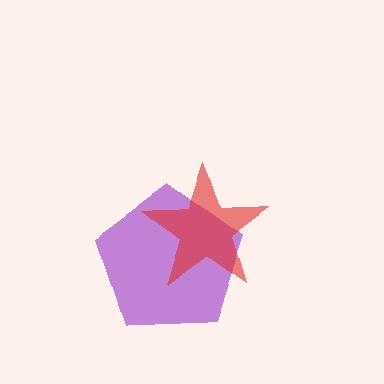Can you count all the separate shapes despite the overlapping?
Yes, there are 2 separate shapes.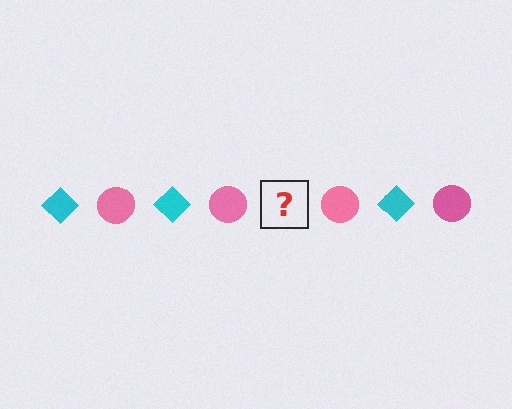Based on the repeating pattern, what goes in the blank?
The blank should be a cyan diamond.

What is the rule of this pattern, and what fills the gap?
The rule is that the pattern alternates between cyan diamond and pink circle. The gap should be filled with a cyan diamond.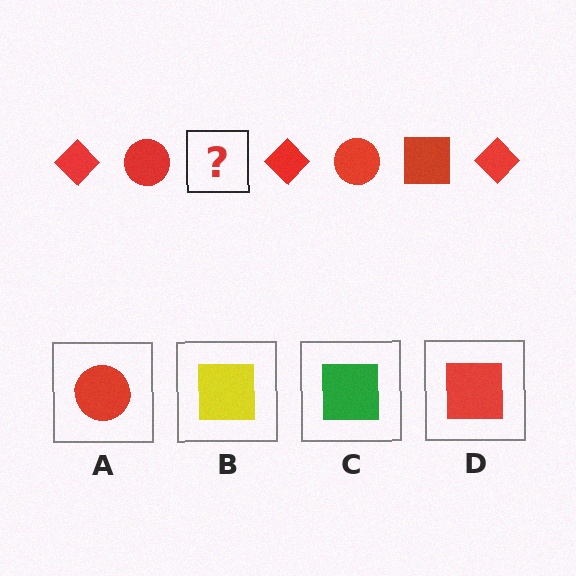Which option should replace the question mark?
Option D.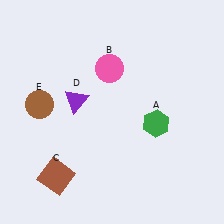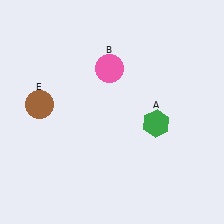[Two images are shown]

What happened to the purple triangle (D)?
The purple triangle (D) was removed in Image 2. It was in the top-left area of Image 1.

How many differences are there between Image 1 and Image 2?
There are 2 differences between the two images.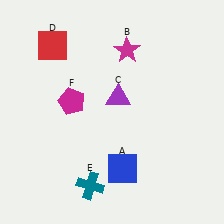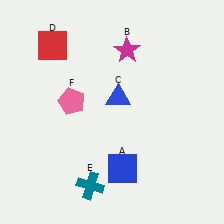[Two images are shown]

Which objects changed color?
C changed from purple to blue. F changed from magenta to pink.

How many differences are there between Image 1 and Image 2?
There are 2 differences between the two images.